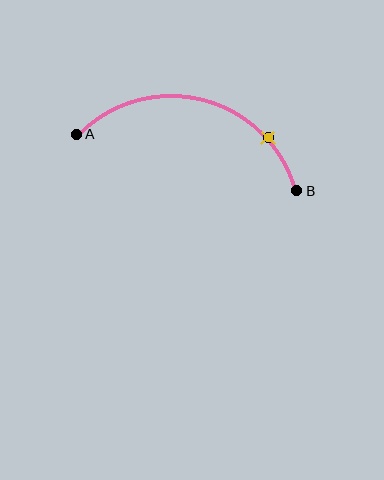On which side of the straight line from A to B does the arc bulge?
The arc bulges above the straight line connecting A and B.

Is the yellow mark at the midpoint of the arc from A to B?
No. The yellow mark lies on the arc but is closer to endpoint B. The arc midpoint would be at the point on the curve equidistant along the arc from both A and B.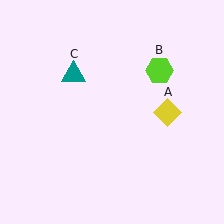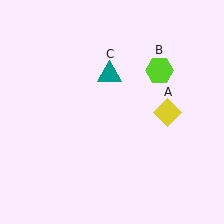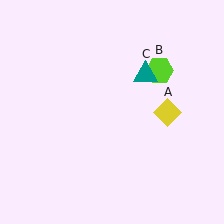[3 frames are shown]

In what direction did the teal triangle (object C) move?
The teal triangle (object C) moved right.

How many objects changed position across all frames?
1 object changed position: teal triangle (object C).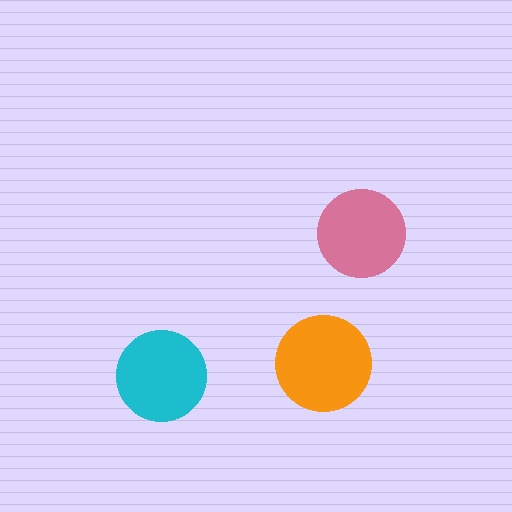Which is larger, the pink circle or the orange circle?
The orange one.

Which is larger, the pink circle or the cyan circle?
The cyan one.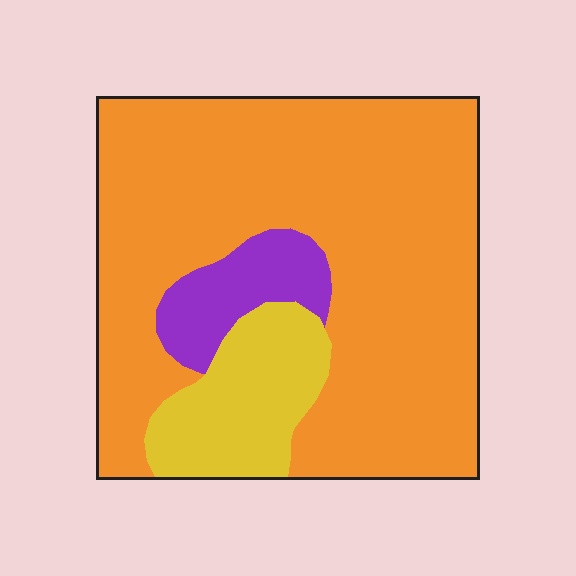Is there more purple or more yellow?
Yellow.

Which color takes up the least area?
Purple, at roughly 10%.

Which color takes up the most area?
Orange, at roughly 75%.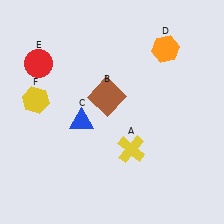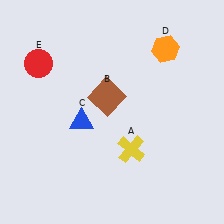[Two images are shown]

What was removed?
The yellow hexagon (F) was removed in Image 2.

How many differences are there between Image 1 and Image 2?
There is 1 difference between the two images.